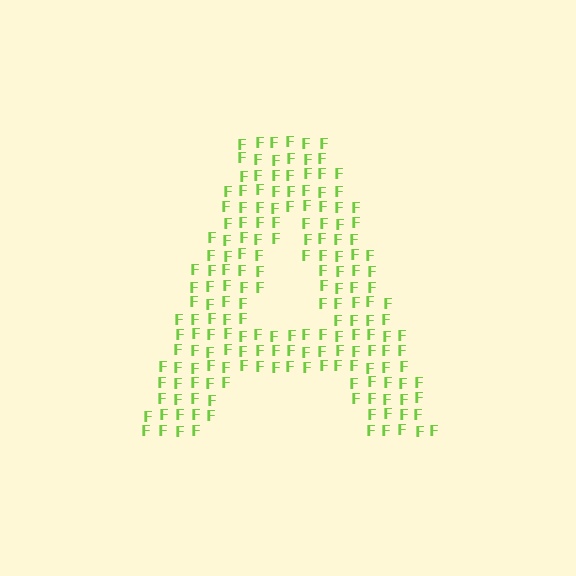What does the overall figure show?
The overall figure shows the letter A.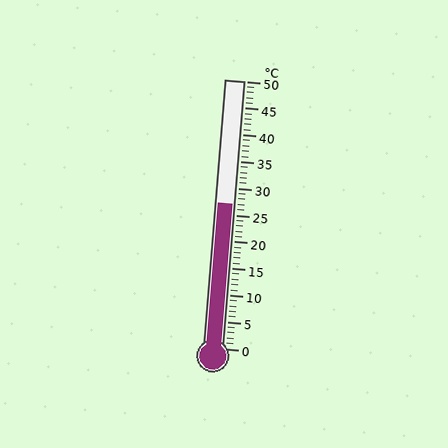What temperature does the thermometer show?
The thermometer shows approximately 27°C.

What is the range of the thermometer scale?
The thermometer scale ranges from 0°C to 50°C.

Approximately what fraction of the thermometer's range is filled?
The thermometer is filled to approximately 55% of its range.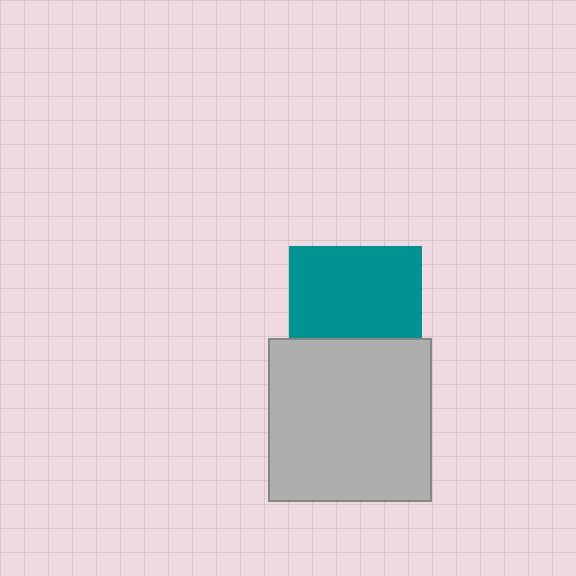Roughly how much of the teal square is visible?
Most of it is visible (roughly 69%).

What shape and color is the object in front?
The object in front is a light gray square.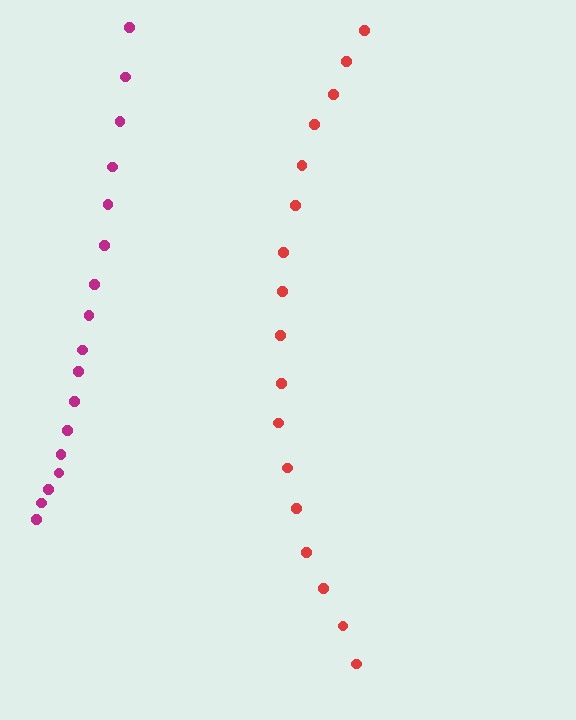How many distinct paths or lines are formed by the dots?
There are 2 distinct paths.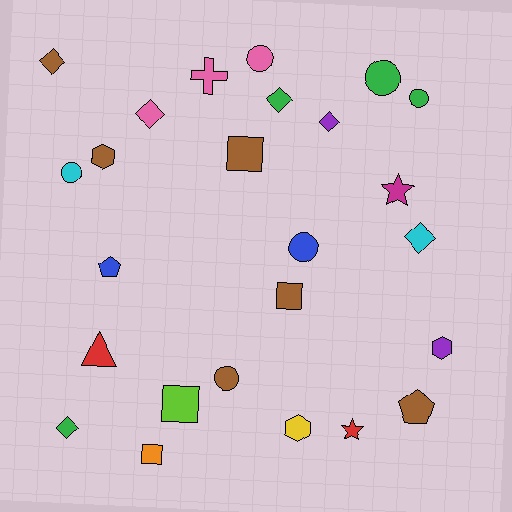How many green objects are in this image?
There are 4 green objects.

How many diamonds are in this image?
There are 6 diamonds.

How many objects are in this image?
There are 25 objects.